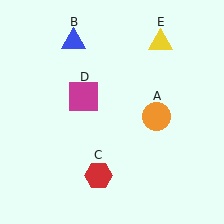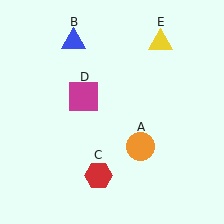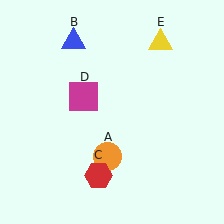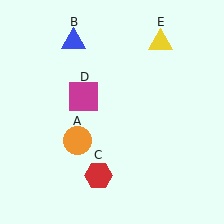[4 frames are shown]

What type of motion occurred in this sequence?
The orange circle (object A) rotated clockwise around the center of the scene.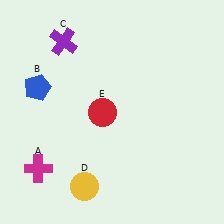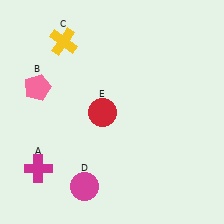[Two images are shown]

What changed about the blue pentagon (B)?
In Image 1, B is blue. In Image 2, it changed to pink.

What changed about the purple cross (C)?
In Image 1, C is purple. In Image 2, it changed to yellow.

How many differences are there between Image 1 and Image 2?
There are 3 differences between the two images.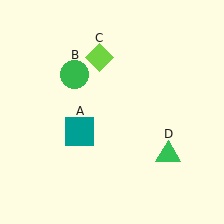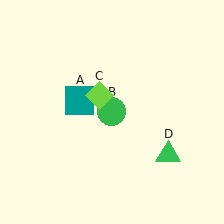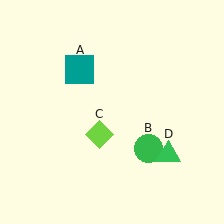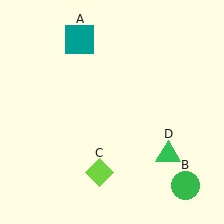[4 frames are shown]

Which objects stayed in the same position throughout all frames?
Green triangle (object D) remained stationary.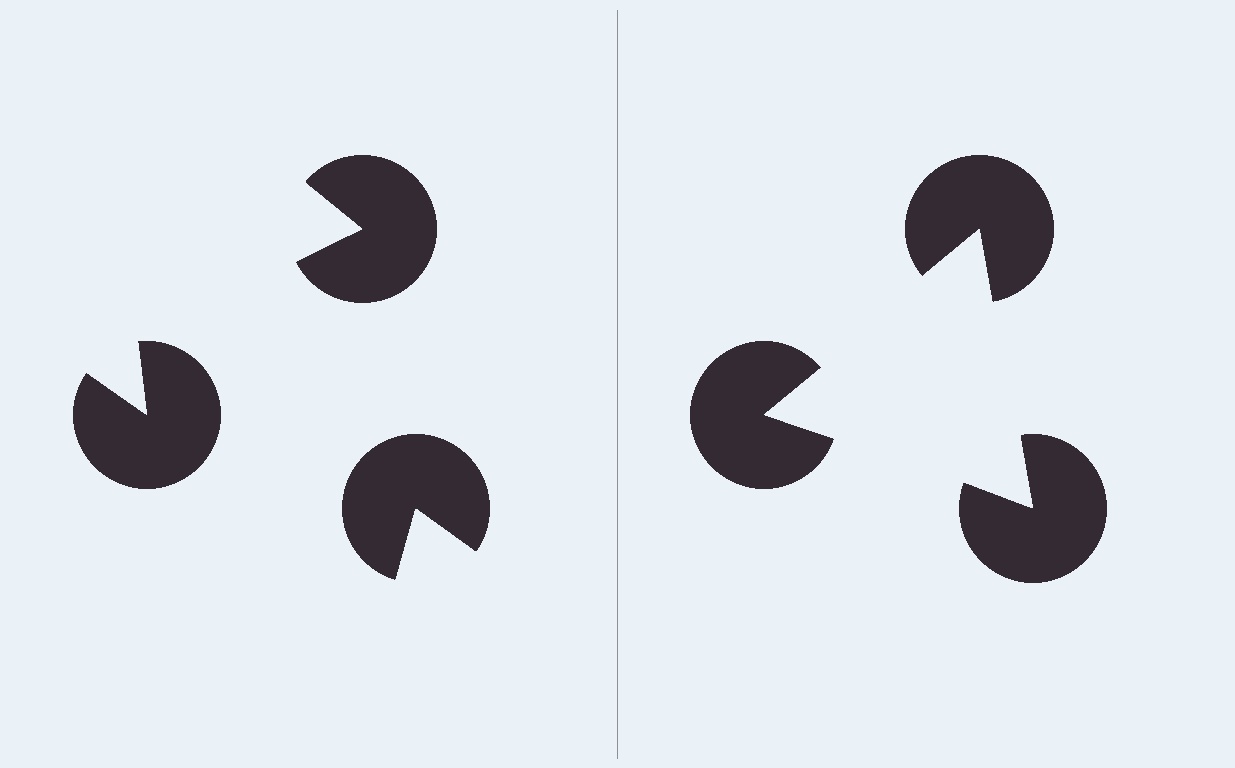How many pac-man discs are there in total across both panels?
6 — 3 on each side.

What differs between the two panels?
The pac-man discs are positioned identically on both sides; only the wedge orientations differ. On the right they align to a triangle; on the left they are misaligned.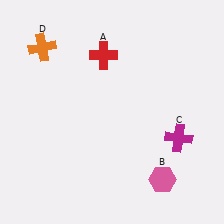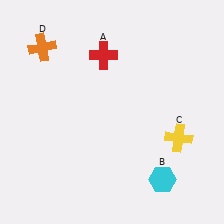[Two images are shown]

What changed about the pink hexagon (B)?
In Image 1, B is pink. In Image 2, it changed to cyan.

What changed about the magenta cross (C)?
In Image 1, C is magenta. In Image 2, it changed to yellow.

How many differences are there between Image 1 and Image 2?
There are 2 differences between the two images.